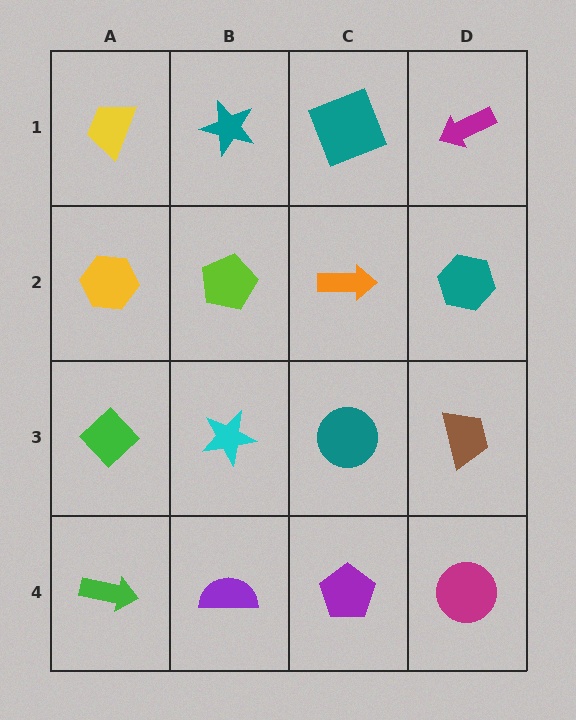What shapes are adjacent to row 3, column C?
An orange arrow (row 2, column C), a purple pentagon (row 4, column C), a cyan star (row 3, column B), a brown trapezoid (row 3, column D).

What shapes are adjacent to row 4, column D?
A brown trapezoid (row 3, column D), a purple pentagon (row 4, column C).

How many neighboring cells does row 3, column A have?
3.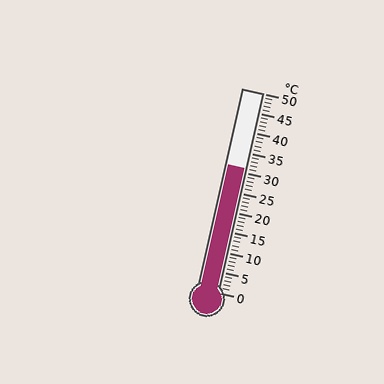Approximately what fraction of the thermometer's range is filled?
The thermometer is filled to approximately 60% of its range.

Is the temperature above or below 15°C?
The temperature is above 15°C.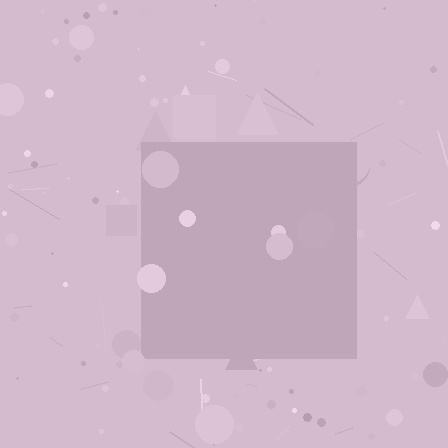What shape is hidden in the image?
A square is hidden in the image.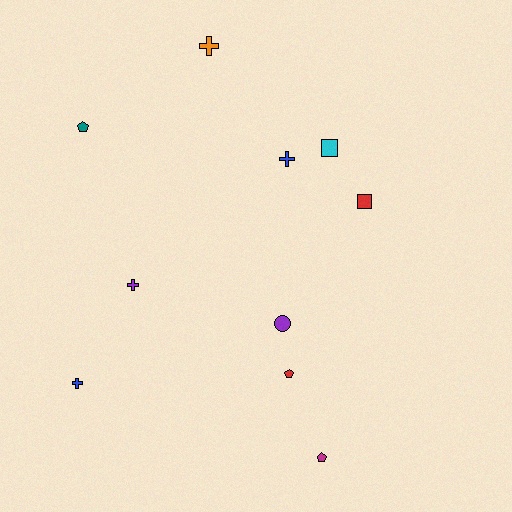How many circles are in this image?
There is 1 circle.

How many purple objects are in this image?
There are 2 purple objects.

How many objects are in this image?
There are 10 objects.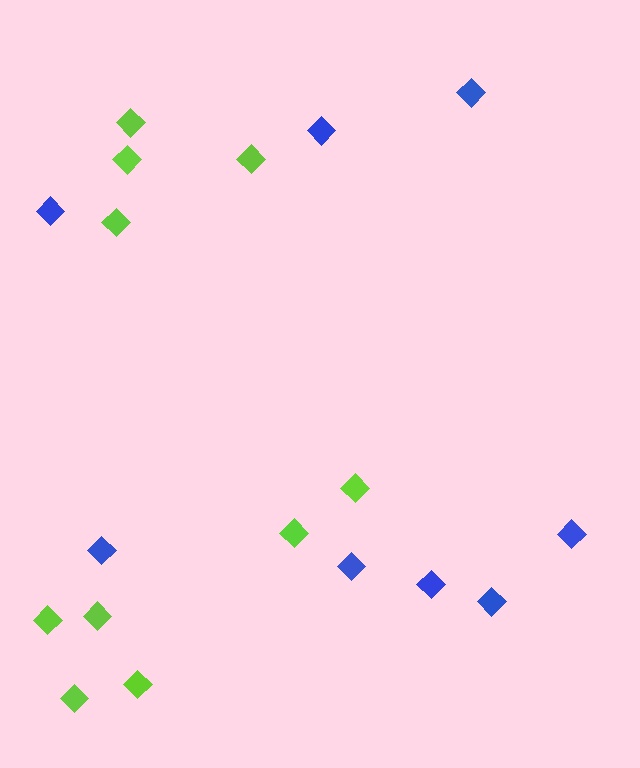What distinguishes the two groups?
There are 2 groups: one group of blue diamonds (8) and one group of lime diamonds (10).